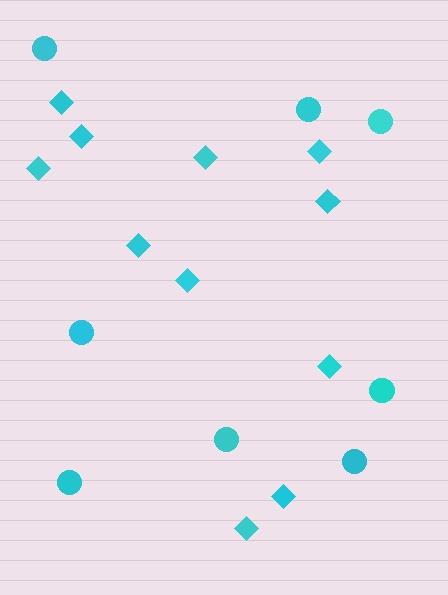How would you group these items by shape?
There are 2 groups: one group of diamonds (11) and one group of circles (8).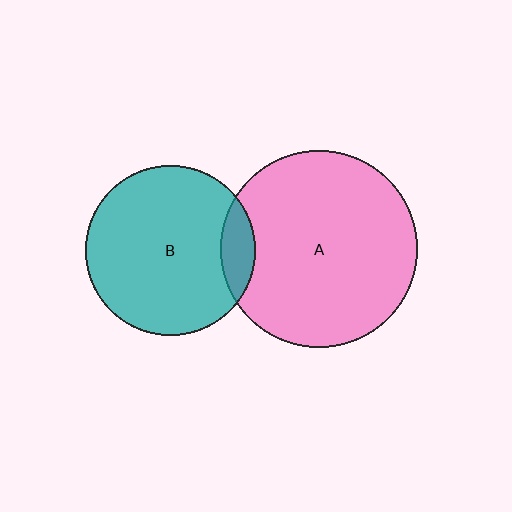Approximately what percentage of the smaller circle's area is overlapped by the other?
Approximately 10%.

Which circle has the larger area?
Circle A (pink).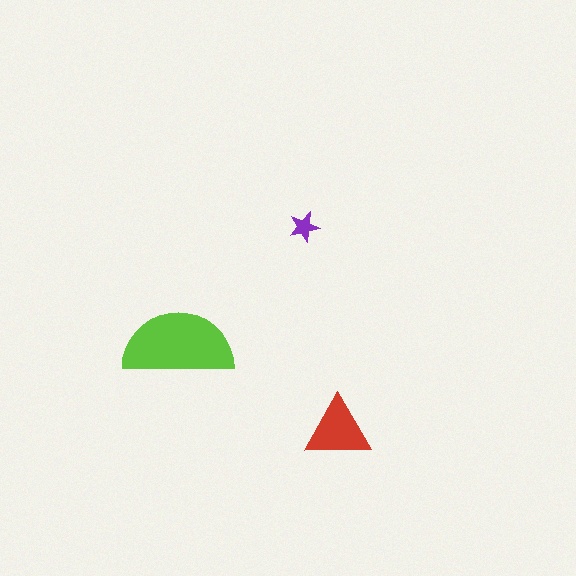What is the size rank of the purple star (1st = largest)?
3rd.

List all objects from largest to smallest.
The lime semicircle, the red triangle, the purple star.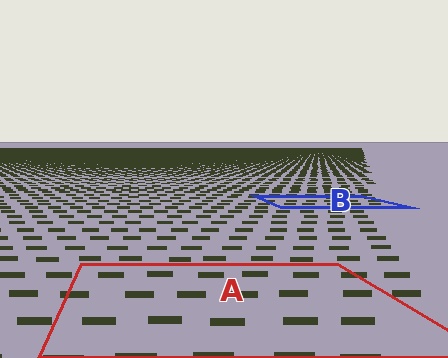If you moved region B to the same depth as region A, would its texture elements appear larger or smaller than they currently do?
They would appear larger. At a closer depth, the same texture elements are projected at a bigger on-screen size.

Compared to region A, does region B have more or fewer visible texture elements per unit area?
Region B has more texture elements per unit area — they are packed more densely because it is farther away.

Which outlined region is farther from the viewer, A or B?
Region B is farther from the viewer — the texture elements inside it appear smaller and more densely packed.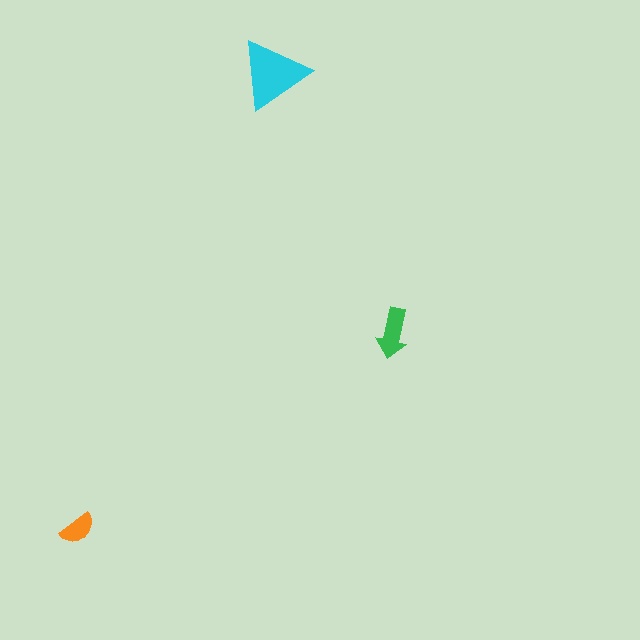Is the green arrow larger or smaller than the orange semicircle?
Larger.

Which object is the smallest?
The orange semicircle.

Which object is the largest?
The cyan triangle.